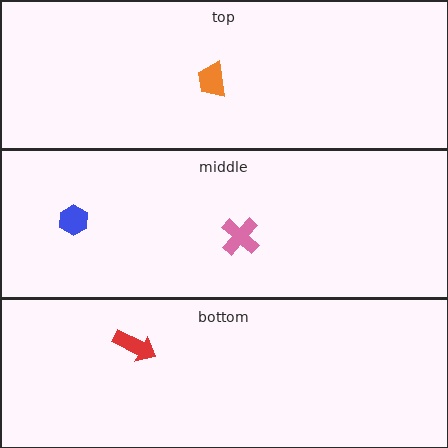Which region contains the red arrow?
The bottom region.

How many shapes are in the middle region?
2.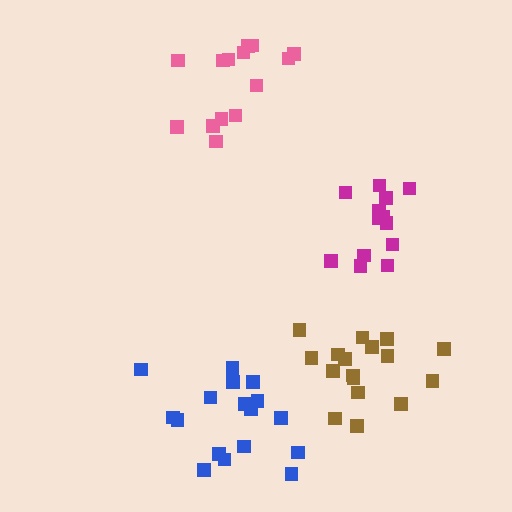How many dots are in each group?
Group 1: 17 dots, Group 2: 13 dots, Group 3: 14 dots, Group 4: 17 dots (61 total).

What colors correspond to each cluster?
The clusters are colored: brown, magenta, pink, blue.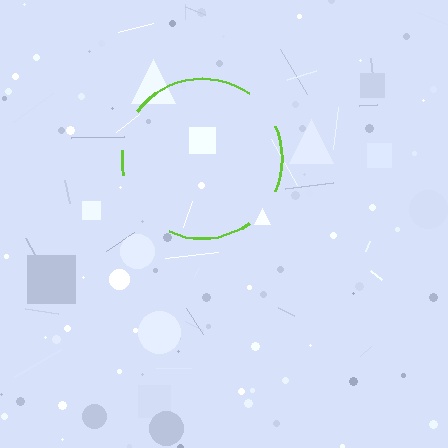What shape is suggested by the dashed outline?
The dashed outline suggests a circle.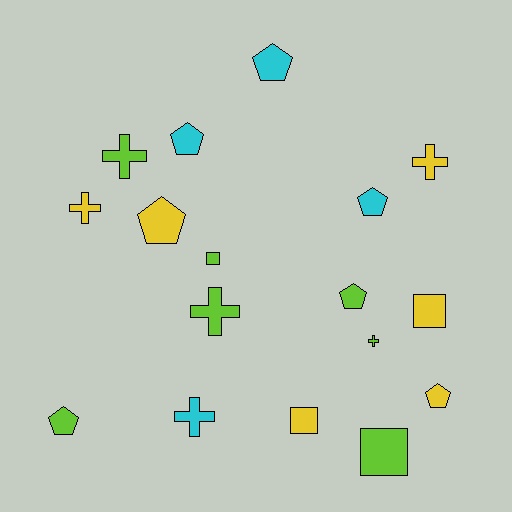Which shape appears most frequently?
Pentagon, with 7 objects.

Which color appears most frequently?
Lime, with 7 objects.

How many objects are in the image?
There are 17 objects.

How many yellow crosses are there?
There are 2 yellow crosses.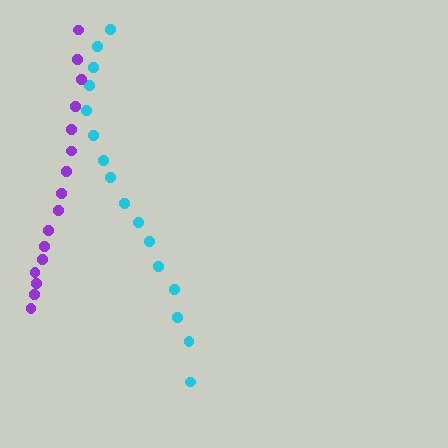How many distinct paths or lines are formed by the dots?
There are 2 distinct paths.